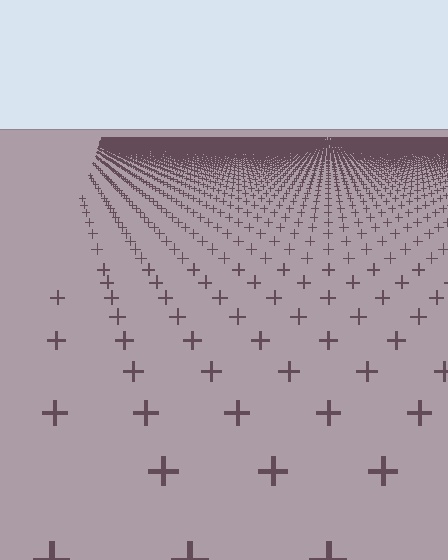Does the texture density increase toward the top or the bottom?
Density increases toward the top.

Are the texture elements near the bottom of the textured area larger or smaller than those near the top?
Larger. Near the bottom, elements are closer to the viewer and appear at a bigger on-screen size.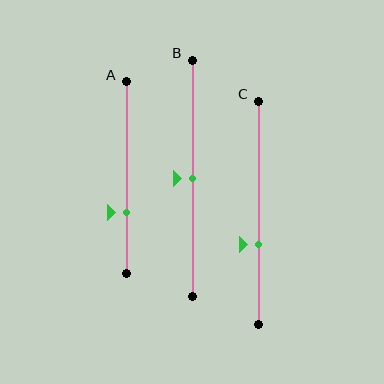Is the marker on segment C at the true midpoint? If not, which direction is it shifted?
No, the marker on segment C is shifted downward by about 14% of the segment length.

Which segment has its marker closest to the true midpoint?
Segment B has its marker closest to the true midpoint.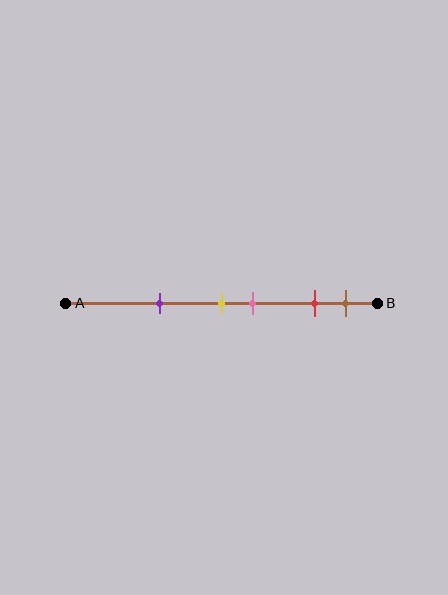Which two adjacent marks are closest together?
The yellow and pink marks are the closest adjacent pair.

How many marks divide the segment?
There are 5 marks dividing the segment.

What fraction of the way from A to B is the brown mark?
The brown mark is approximately 90% (0.9) of the way from A to B.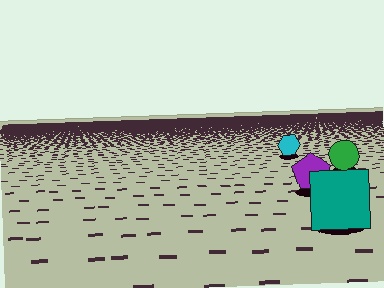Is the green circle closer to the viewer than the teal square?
No. The teal square is closer — you can tell from the texture gradient: the ground texture is coarser near it.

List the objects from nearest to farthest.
From nearest to farthest: the teal square, the purple pentagon, the green circle, the cyan hexagon.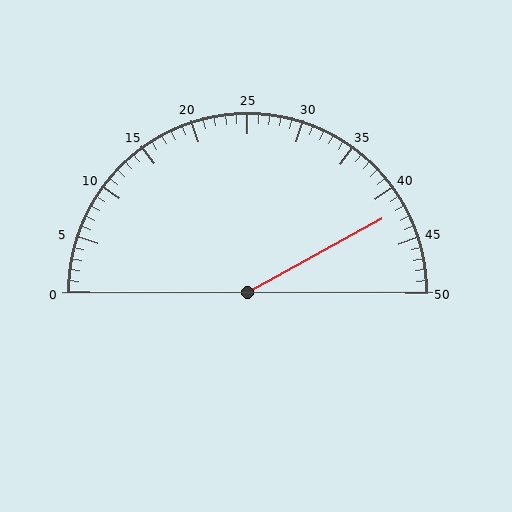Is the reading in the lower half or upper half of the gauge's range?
The reading is in the upper half of the range (0 to 50).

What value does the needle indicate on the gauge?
The needle indicates approximately 42.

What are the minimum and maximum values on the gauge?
The gauge ranges from 0 to 50.